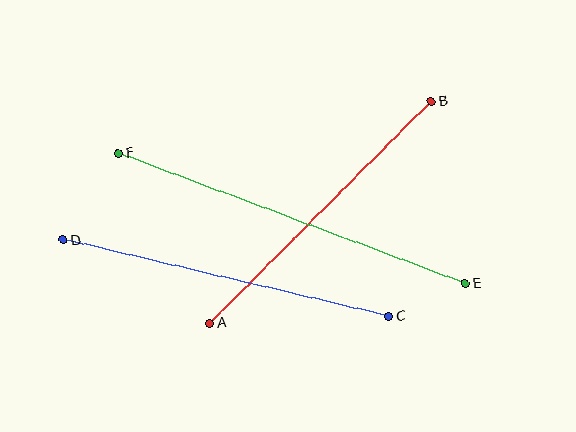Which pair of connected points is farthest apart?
Points E and F are farthest apart.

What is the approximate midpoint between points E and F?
The midpoint is at approximately (292, 218) pixels.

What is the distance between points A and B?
The distance is approximately 314 pixels.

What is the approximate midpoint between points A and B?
The midpoint is at approximately (321, 212) pixels.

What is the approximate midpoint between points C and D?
The midpoint is at approximately (226, 278) pixels.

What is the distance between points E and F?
The distance is approximately 371 pixels.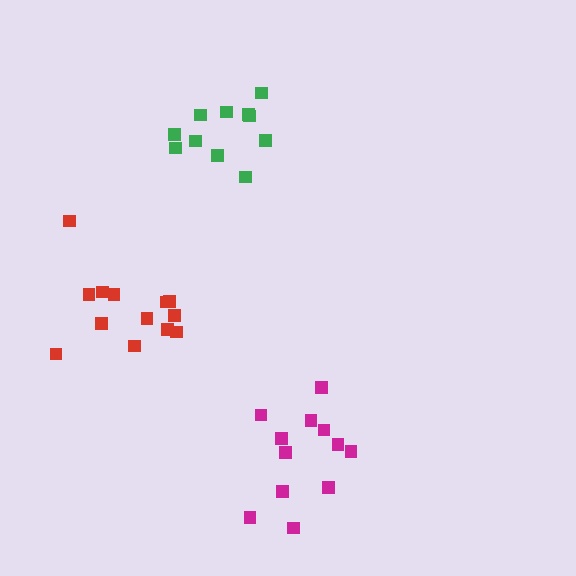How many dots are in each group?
Group 1: 11 dots, Group 2: 12 dots, Group 3: 13 dots (36 total).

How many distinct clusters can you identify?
There are 3 distinct clusters.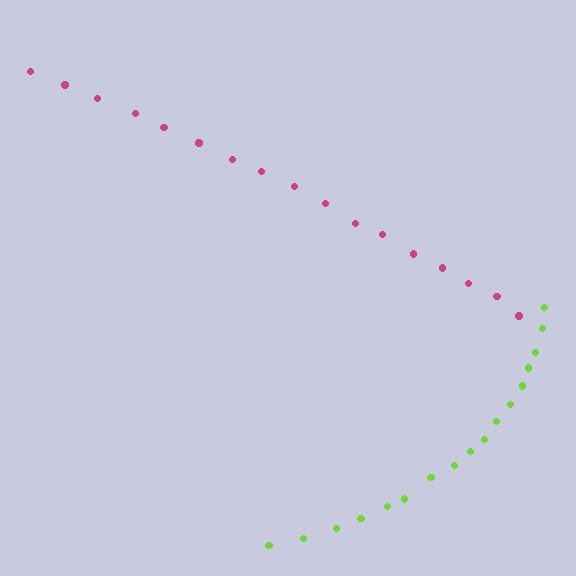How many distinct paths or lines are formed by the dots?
There are 2 distinct paths.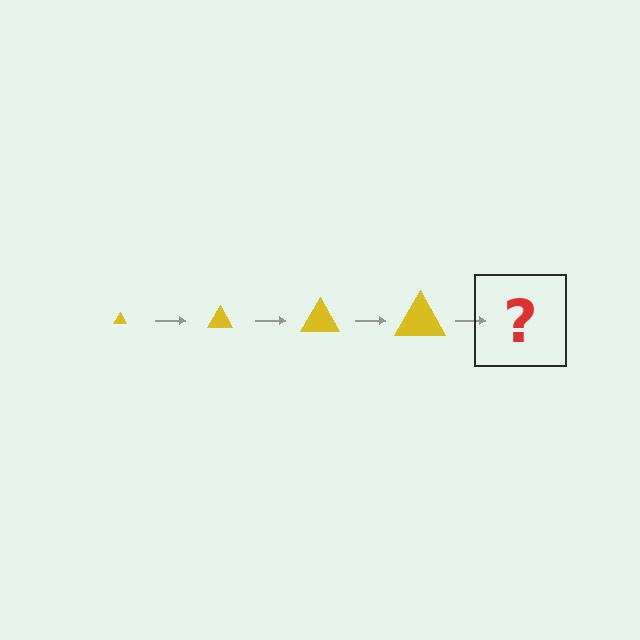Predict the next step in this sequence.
The next step is a yellow triangle, larger than the previous one.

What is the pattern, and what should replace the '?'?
The pattern is that the triangle gets progressively larger each step. The '?' should be a yellow triangle, larger than the previous one.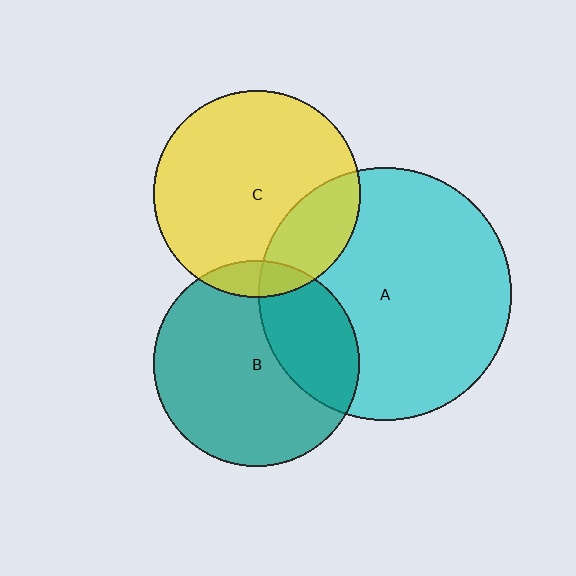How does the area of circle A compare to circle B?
Approximately 1.5 times.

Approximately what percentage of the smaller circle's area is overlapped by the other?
Approximately 10%.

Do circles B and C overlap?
Yes.